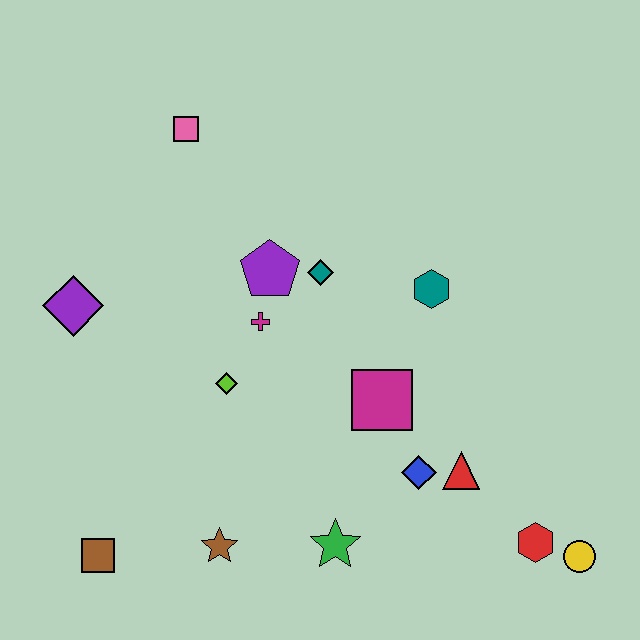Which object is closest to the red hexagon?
The yellow circle is closest to the red hexagon.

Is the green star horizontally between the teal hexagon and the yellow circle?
No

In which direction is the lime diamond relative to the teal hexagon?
The lime diamond is to the left of the teal hexagon.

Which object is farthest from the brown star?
The pink square is farthest from the brown star.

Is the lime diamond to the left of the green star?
Yes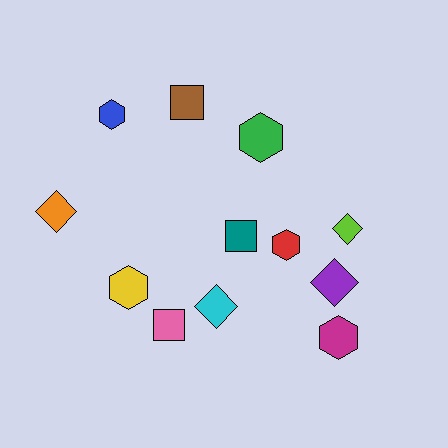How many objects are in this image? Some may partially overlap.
There are 12 objects.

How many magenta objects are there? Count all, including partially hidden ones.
There is 1 magenta object.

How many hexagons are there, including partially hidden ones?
There are 5 hexagons.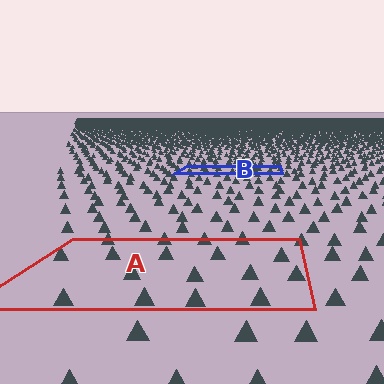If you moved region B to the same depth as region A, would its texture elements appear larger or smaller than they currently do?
They would appear larger. At a closer depth, the same texture elements are projected at a bigger on-screen size.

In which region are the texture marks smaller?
The texture marks are smaller in region B, because it is farther away.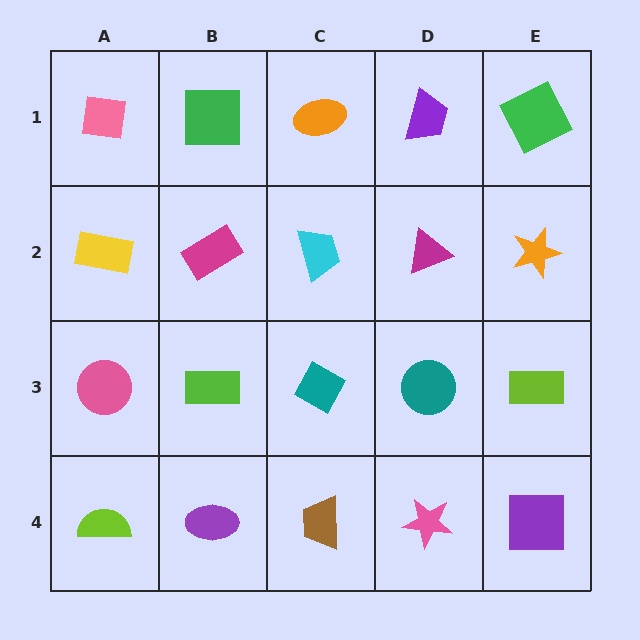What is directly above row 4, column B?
A lime rectangle.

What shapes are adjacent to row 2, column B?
A green square (row 1, column B), a lime rectangle (row 3, column B), a yellow rectangle (row 2, column A), a cyan trapezoid (row 2, column C).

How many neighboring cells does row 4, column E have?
2.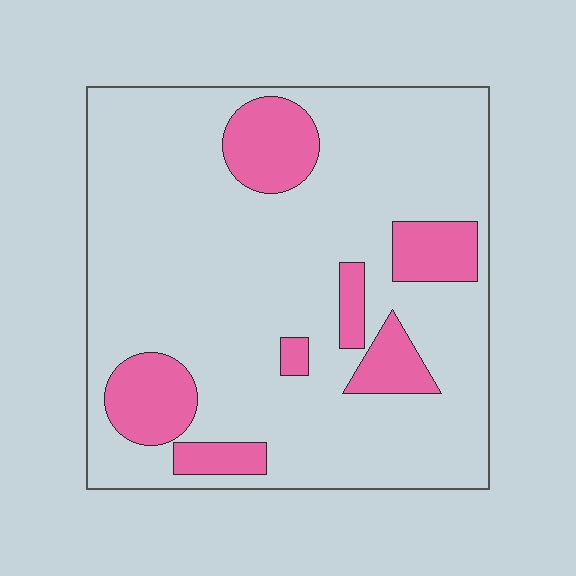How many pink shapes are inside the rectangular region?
7.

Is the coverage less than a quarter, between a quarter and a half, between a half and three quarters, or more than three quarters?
Less than a quarter.